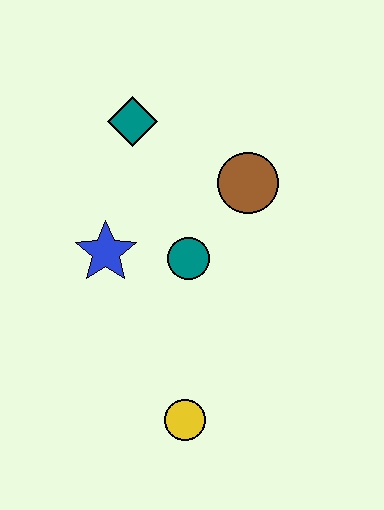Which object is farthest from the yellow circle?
The teal diamond is farthest from the yellow circle.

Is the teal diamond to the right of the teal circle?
No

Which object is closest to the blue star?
The teal circle is closest to the blue star.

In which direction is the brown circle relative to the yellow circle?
The brown circle is above the yellow circle.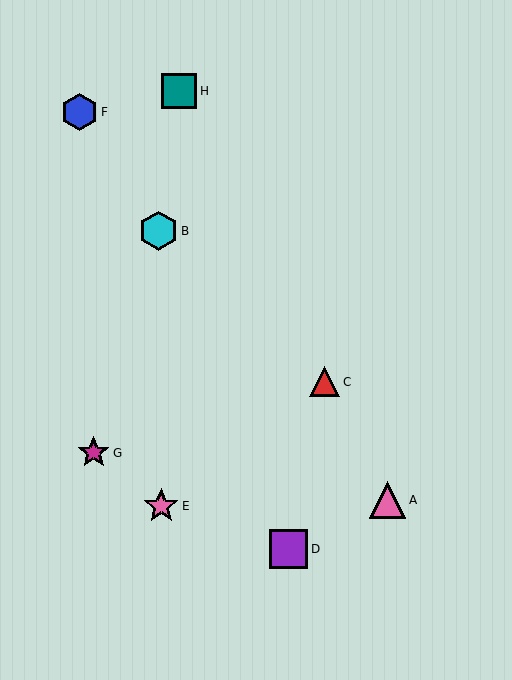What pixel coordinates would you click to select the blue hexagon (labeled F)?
Click at (80, 112) to select the blue hexagon F.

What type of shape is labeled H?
Shape H is a teal square.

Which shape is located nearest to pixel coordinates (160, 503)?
The pink star (labeled E) at (161, 506) is nearest to that location.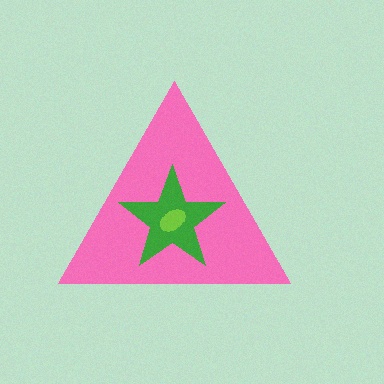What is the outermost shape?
The pink triangle.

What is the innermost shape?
The lime ellipse.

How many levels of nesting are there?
3.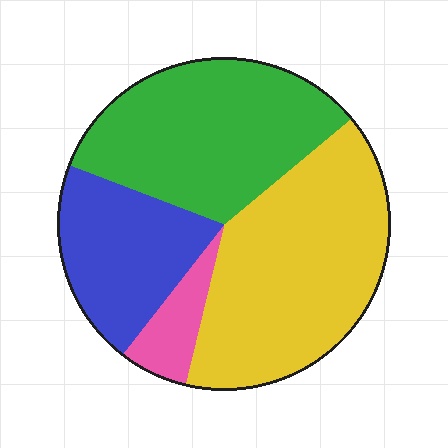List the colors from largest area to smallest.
From largest to smallest: yellow, green, blue, pink.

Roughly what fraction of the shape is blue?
Blue covers roughly 20% of the shape.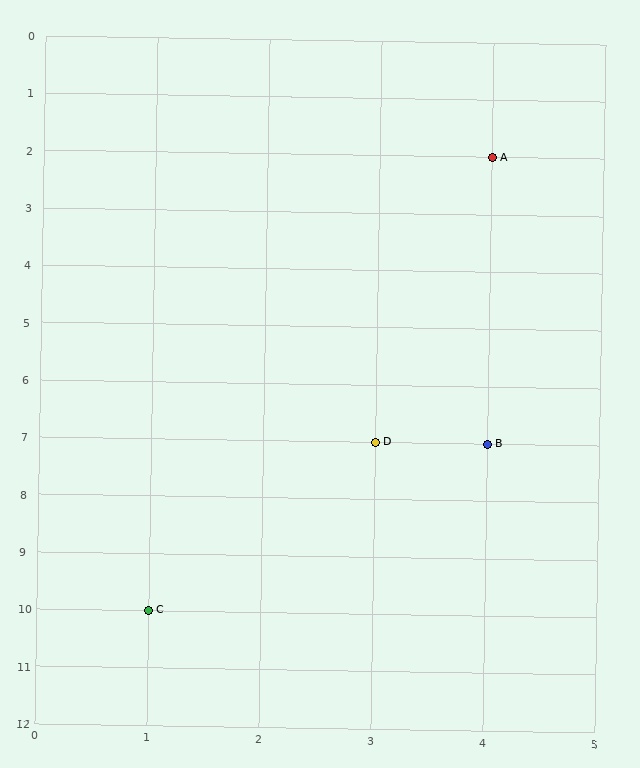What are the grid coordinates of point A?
Point A is at grid coordinates (4, 2).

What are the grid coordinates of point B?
Point B is at grid coordinates (4, 7).